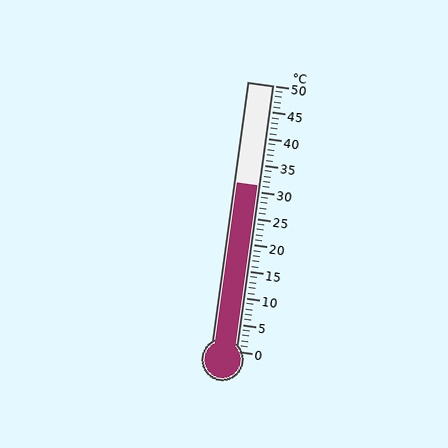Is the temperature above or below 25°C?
The temperature is above 25°C.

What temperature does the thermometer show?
The thermometer shows approximately 31°C.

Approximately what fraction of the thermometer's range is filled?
The thermometer is filled to approximately 60% of its range.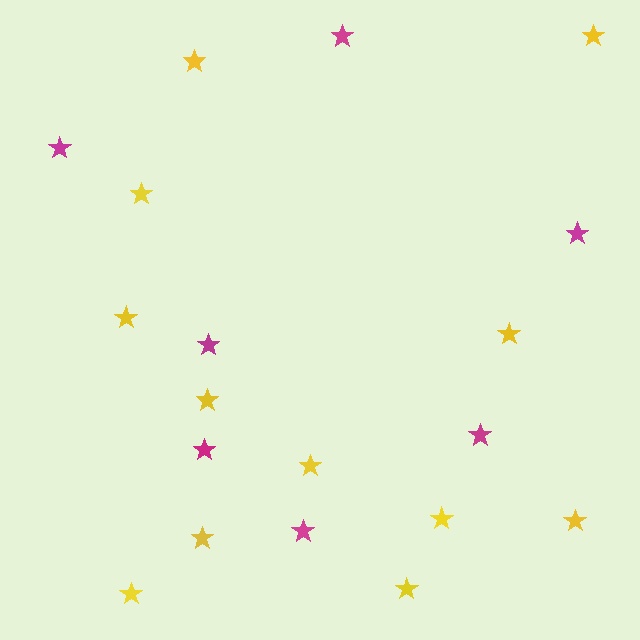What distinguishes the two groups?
There are 2 groups: one group of yellow stars (12) and one group of magenta stars (7).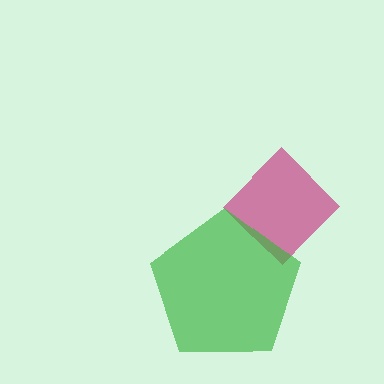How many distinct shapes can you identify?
There are 2 distinct shapes: a magenta diamond, a green pentagon.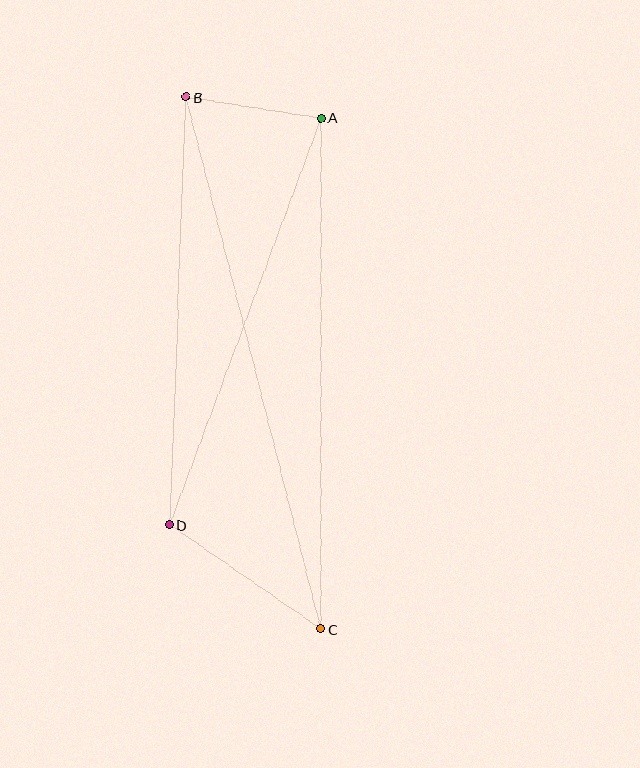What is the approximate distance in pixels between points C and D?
The distance between C and D is approximately 184 pixels.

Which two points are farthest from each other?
Points B and C are farthest from each other.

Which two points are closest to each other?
Points A and B are closest to each other.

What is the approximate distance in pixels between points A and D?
The distance between A and D is approximately 434 pixels.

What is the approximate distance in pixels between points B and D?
The distance between B and D is approximately 428 pixels.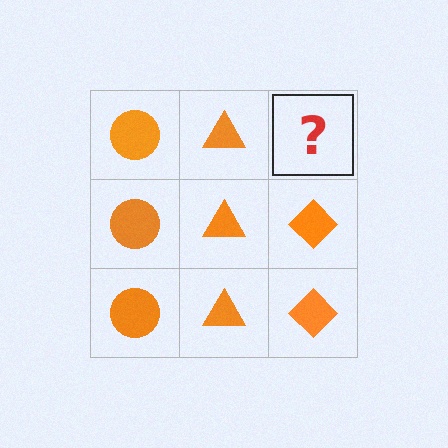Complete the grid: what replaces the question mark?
The question mark should be replaced with an orange diamond.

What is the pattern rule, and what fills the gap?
The rule is that each column has a consistent shape. The gap should be filled with an orange diamond.